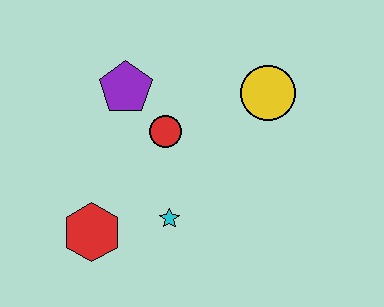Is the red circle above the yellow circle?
No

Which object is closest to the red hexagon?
The cyan star is closest to the red hexagon.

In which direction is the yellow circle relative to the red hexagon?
The yellow circle is to the right of the red hexagon.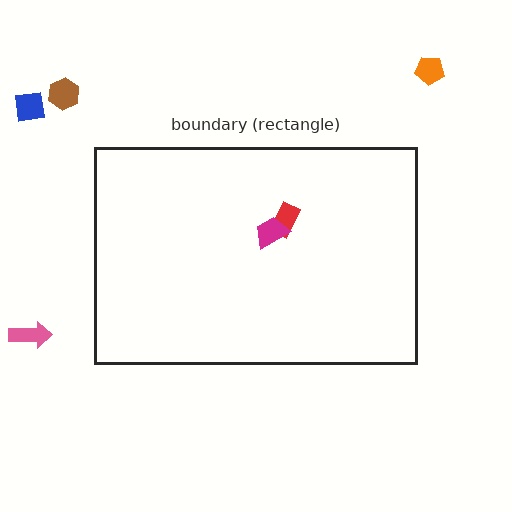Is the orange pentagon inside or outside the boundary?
Outside.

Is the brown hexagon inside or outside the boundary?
Outside.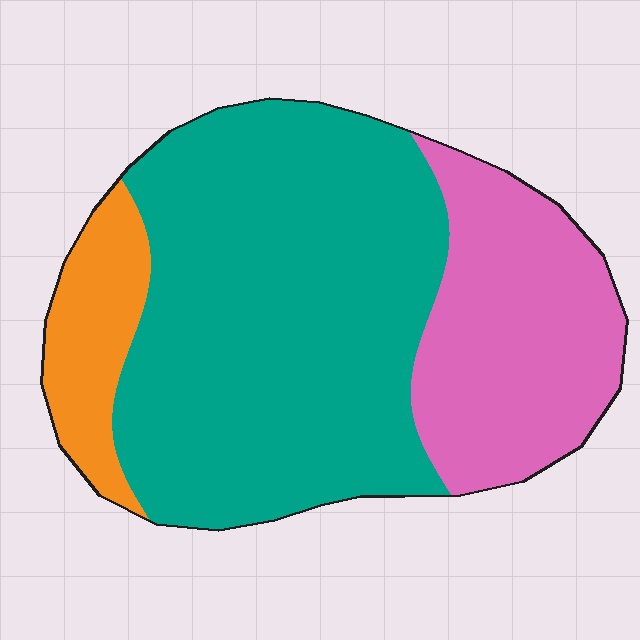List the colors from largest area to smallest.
From largest to smallest: teal, pink, orange.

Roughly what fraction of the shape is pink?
Pink takes up about one quarter (1/4) of the shape.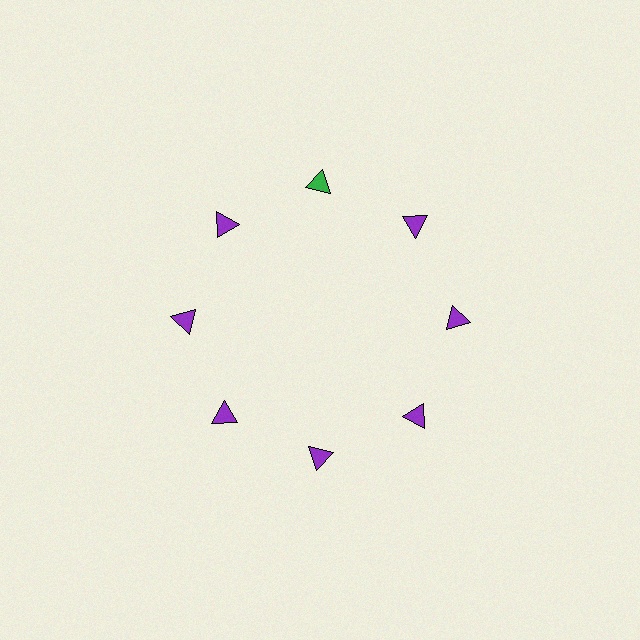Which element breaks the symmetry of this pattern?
The green triangle at roughly the 12 o'clock position breaks the symmetry. All other shapes are purple triangles.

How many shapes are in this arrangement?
There are 8 shapes arranged in a ring pattern.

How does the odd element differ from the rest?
It has a different color: green instead of purple.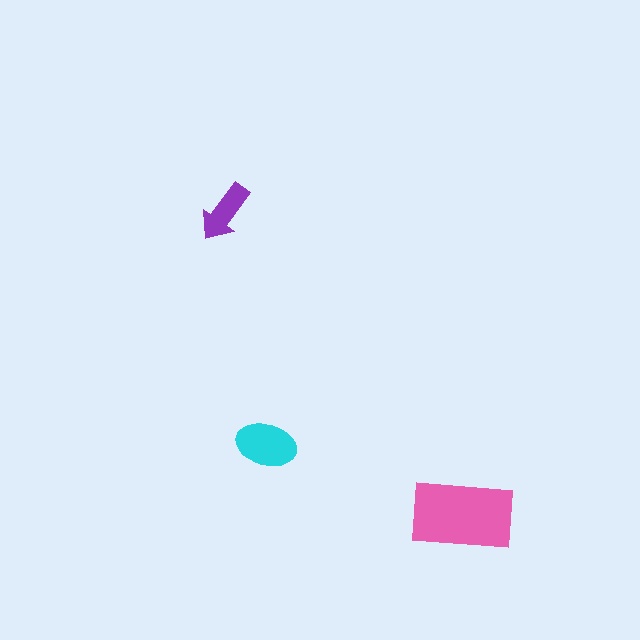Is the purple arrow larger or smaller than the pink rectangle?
Smaller.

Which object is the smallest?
The purple arrow.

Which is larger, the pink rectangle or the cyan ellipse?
The pink rectangle.